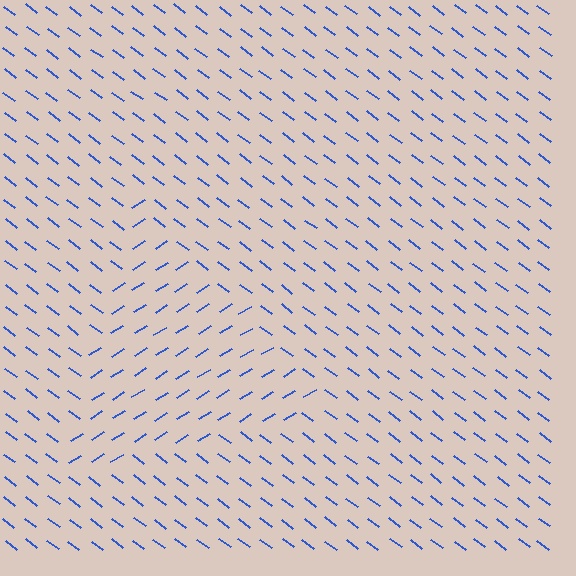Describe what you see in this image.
The image is filled with small blue line segments. A triangle region in the image has lines oriented differently from the surrounding lines, creating a visible texture boundary.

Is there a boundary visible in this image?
Yes, there is a texture boundary formed by a change in line orientation.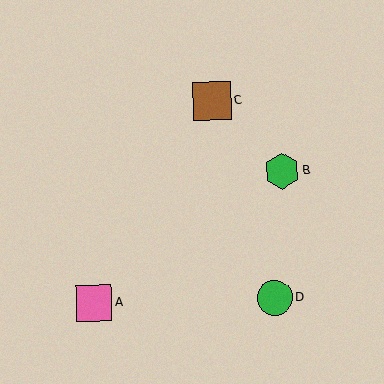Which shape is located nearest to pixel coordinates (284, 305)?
The green circle (labeled D) at (275, 298) is nearest to that location.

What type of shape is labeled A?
Shape A is a pink square.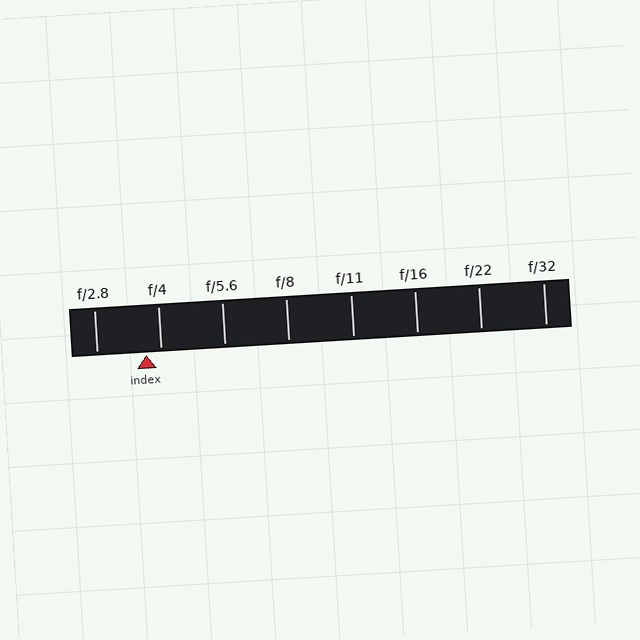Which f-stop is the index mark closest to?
The index mark is closest to f/4.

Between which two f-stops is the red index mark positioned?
The index mark is between f/2.8 and f/4.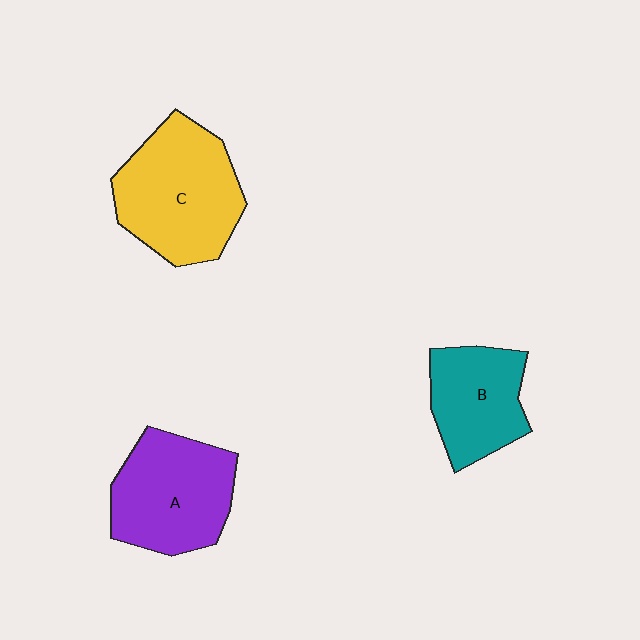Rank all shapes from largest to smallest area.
From largest to smallest: C (yellow), A (purple), B (teal).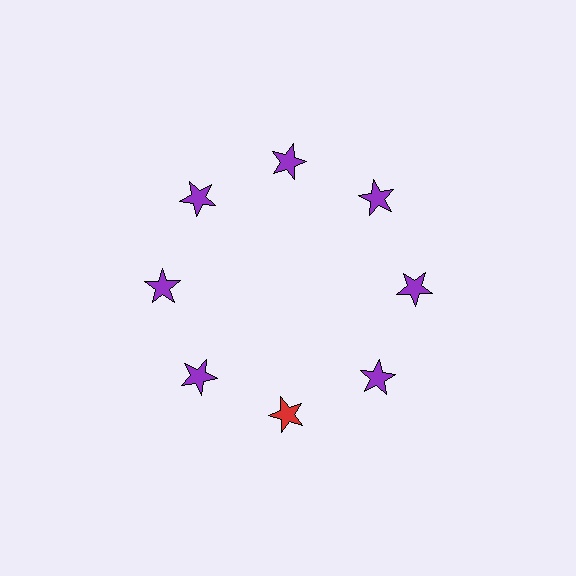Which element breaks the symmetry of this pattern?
The red star at roughly the 6 o'clock position breaks the symmetry. All other shapes are purple stars.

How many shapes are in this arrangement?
There are 8 shapes arranged in a ring pattern.